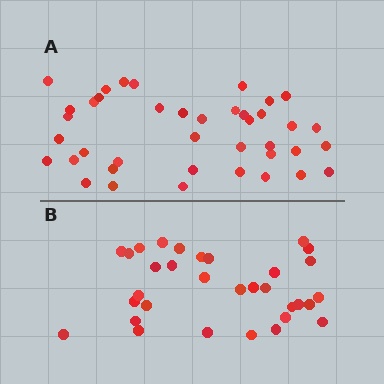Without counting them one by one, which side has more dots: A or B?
Region A (the top region) has more dots.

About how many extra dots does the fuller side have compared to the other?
Region A has roughly 8 or so more dots than region B.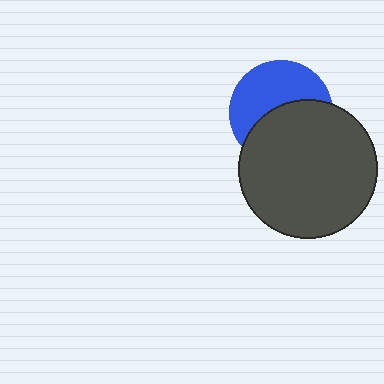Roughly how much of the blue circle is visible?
About half of it is visible (roughly 50%).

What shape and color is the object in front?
The object in front is a dark gray circle.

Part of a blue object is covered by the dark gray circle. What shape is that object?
It is a circle.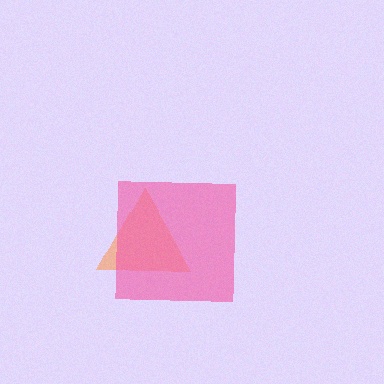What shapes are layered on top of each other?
The layered shapes are: an orange triangle, a pink square.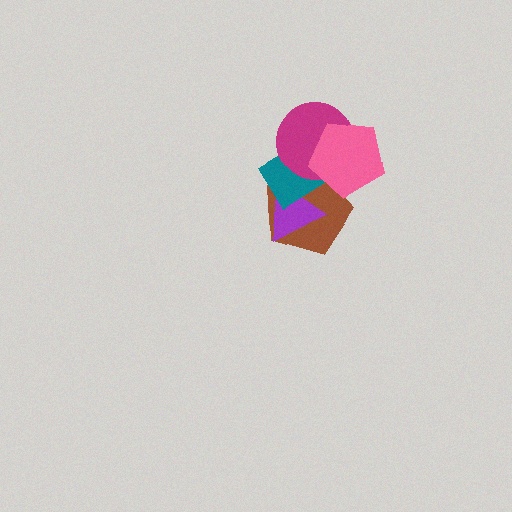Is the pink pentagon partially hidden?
No, no other shape covers it.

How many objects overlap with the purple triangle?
2 objects overlap with the purple triangle.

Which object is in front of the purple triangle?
The teal rectangle is in front of the purple triangle.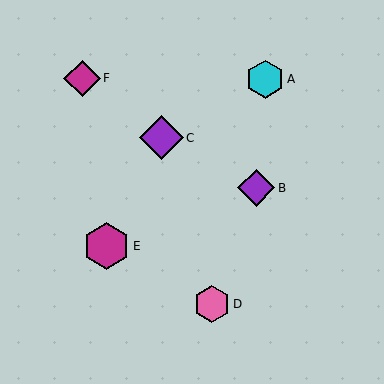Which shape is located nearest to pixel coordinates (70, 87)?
The magenta diamond (labeled F) at (82, 78) is nearest to that location.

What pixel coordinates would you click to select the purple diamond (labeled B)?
Click at (256, 188) to select the purple diamond B.